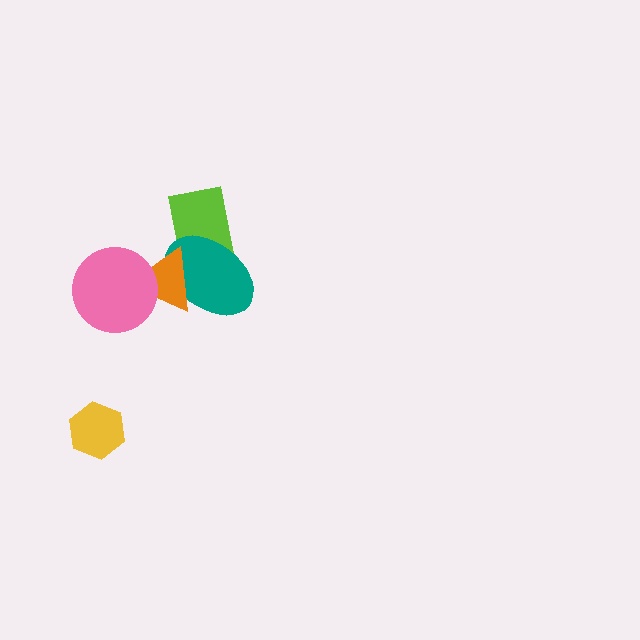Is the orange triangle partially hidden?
Yes, it is partially covered by another shape.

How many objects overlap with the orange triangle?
3 objects overlap with the orange triangle.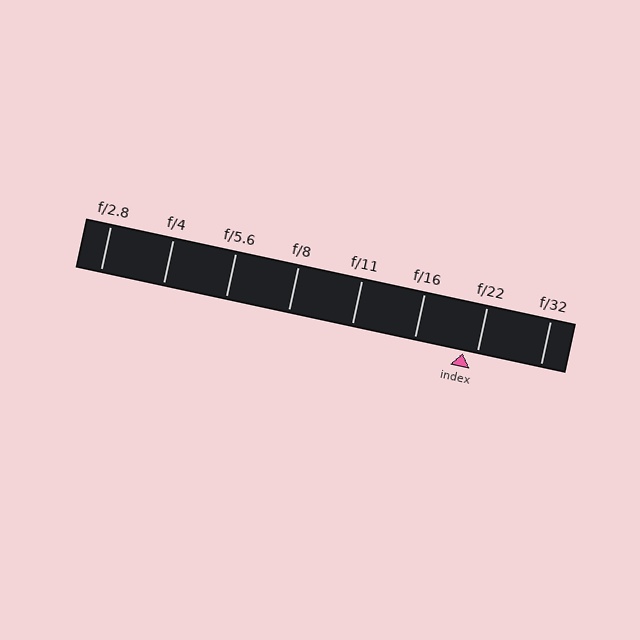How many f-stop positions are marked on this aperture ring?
There are 8 f-stop positions marked.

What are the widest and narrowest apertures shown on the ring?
The widest aperture shown is f/2.8 and the narrowest is f/32.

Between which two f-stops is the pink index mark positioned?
The index mark is between f/16 and f/22.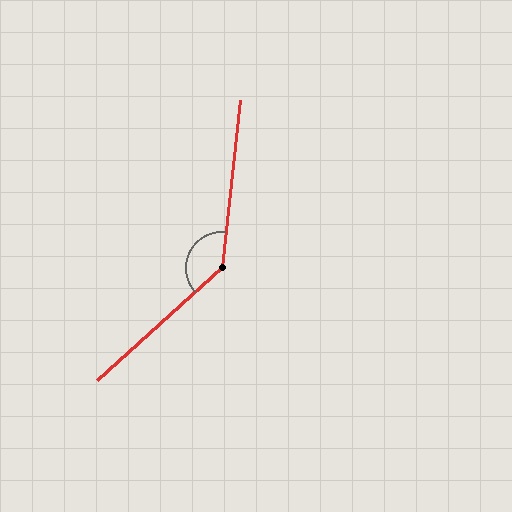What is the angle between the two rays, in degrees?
Approximately 138 degrees.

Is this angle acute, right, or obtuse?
It is obtuse.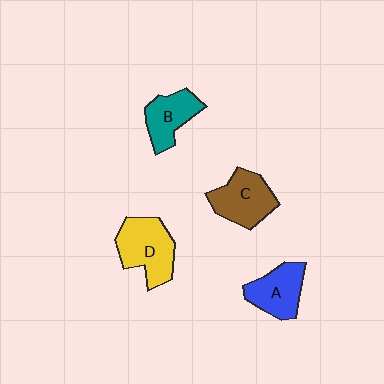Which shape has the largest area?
Shape D (yellow).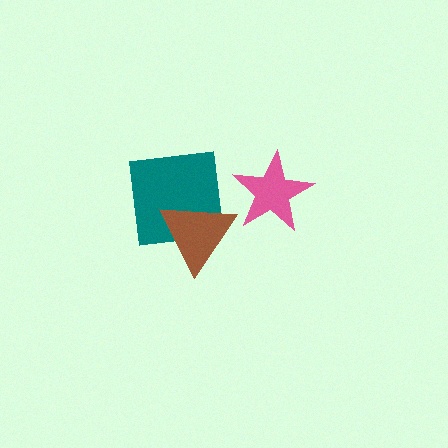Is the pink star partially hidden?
No, no other shape covers it.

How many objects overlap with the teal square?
1 object overlaps with the teal square.